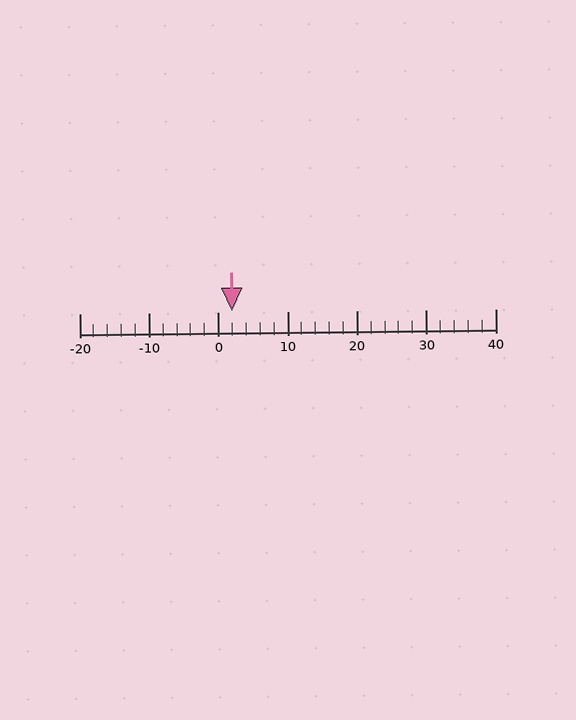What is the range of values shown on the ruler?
The ruler shows values from -20 to 40.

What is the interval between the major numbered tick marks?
The major tick marks are spaced 10 units apart.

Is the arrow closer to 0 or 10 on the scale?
The arrow is closer to 0.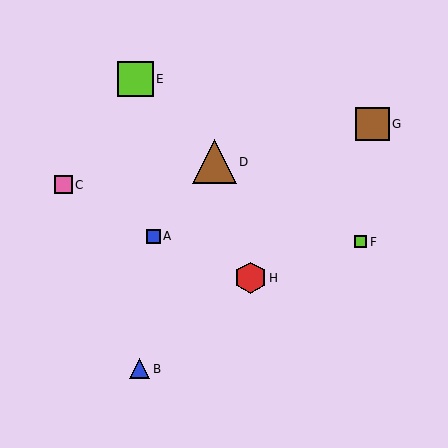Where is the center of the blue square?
The center of the blue square is at (154, 236).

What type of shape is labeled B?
Shape B is a blue triangle.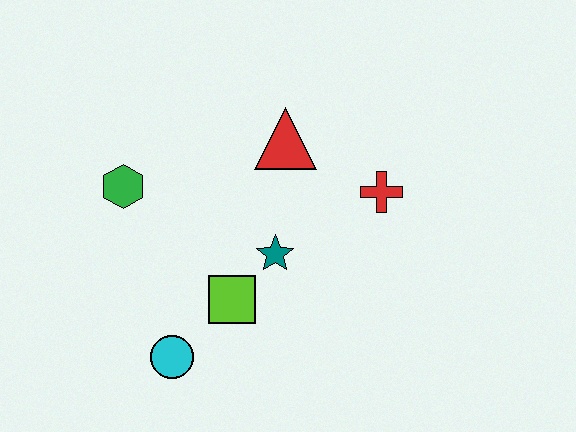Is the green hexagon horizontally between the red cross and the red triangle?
No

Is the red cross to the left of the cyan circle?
No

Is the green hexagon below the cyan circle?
No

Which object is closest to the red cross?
The red triangle is closest to the red cross.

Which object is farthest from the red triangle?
The cyan circle is farthest from the red triangle.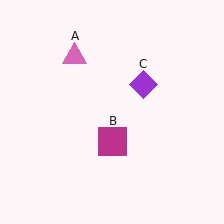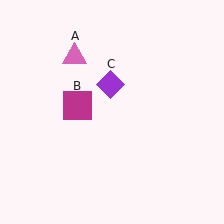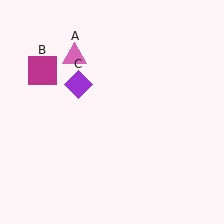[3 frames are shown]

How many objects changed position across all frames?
2 objects changed position: magenta square (object B), purple diamond (object C).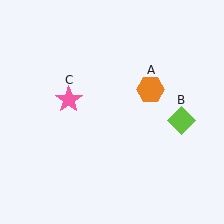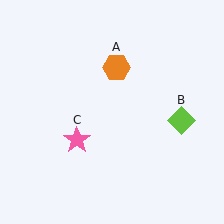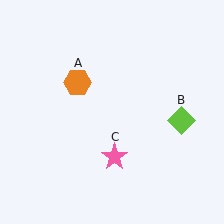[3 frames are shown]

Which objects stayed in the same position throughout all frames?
Lime diamond (object B) remained stationary.